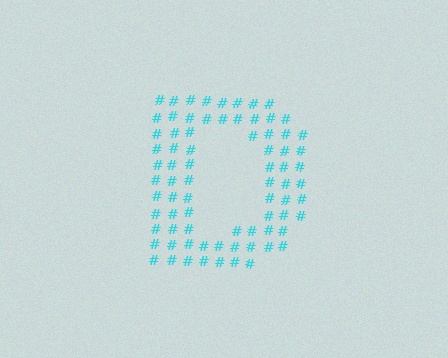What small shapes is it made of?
It is made of small hash symbols.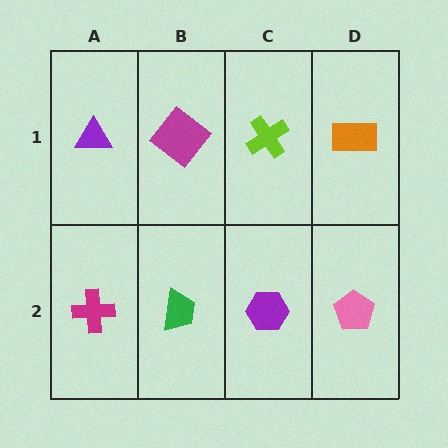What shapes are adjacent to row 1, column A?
A magenta cross (row 2, column A), a magenta diamond (row 1, column B).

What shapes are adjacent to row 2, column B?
A magenta diamond (row 1, column B), a magenta cross (row 2, column A), a purple hexagon (row 2, column C).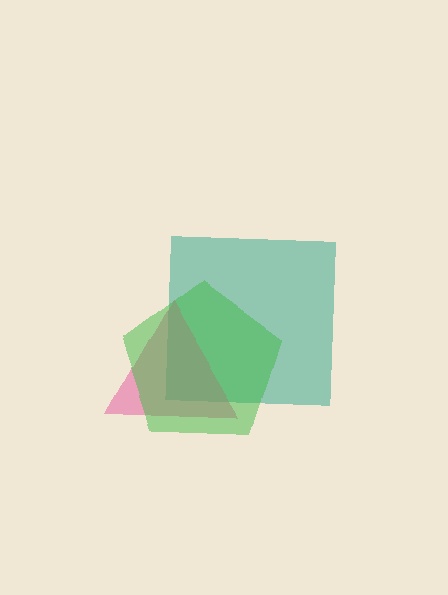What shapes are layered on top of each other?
The layered shapes are: a teal square, a pink triangle, a green pentagon.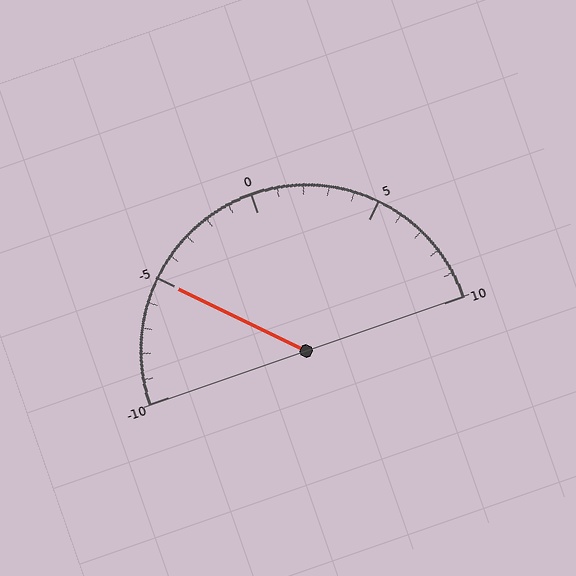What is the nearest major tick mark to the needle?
The nearest major tick mark is -5.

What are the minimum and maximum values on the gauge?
The gauge ranges from -10 to 10.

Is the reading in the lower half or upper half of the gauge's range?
The reading is in the lower half of the range (-10 to 10).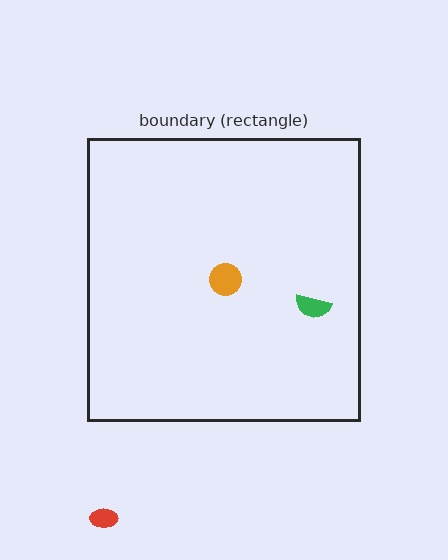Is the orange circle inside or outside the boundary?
Inside.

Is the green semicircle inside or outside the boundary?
Inside.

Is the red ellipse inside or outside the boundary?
Outside.